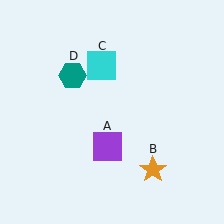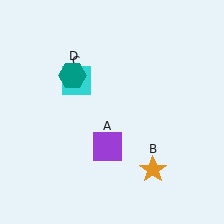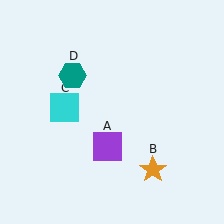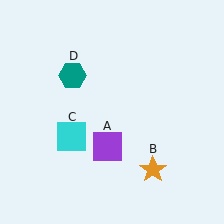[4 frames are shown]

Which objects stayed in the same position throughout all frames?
Purple square (object A) and orange star (object B) and teal hexagon (object D) remained stationary.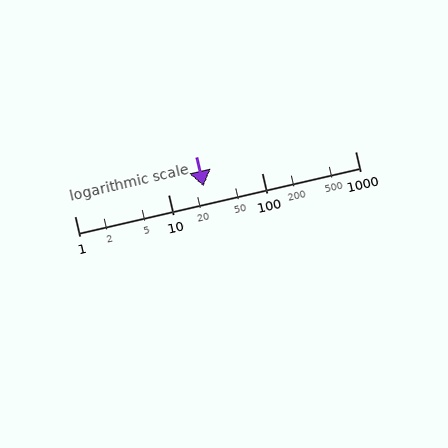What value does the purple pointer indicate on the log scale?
The pointer indicates approximately 24.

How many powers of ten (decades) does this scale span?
The scale spans 3 decades, from 1 to 1000.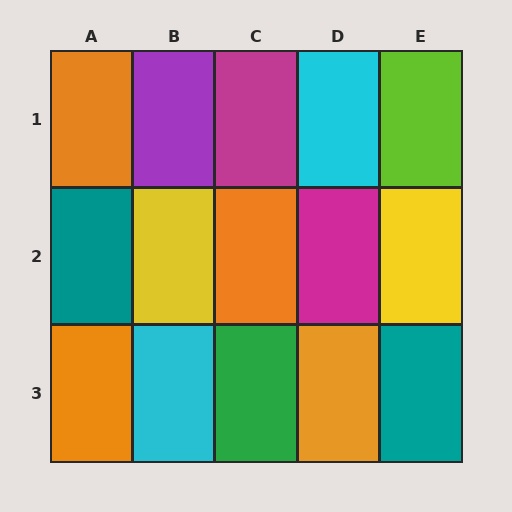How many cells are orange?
4 cells are orange.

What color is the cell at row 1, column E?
Lime.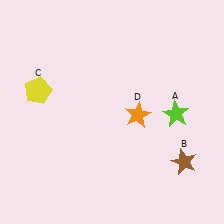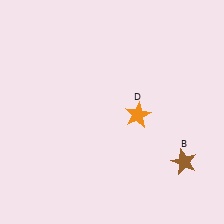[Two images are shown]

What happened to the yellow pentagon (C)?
The yellow pentagon (C) was removed in Image 2. It was in the top-left area of Image 1.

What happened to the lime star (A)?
The lime star (A) was removed in Image 2. It was in the bottom-right area of Image 1.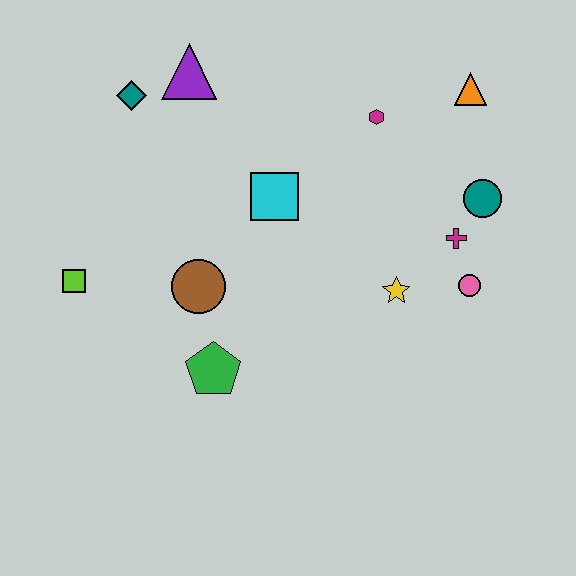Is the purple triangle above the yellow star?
Yes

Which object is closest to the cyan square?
The brown circle is closest to the cyan square.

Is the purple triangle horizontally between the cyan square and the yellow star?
No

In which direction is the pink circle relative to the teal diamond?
The pink circle is to the right of the teal diamond.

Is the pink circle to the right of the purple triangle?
Yes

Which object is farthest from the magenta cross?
The lime square is farthest from the magenta cross.